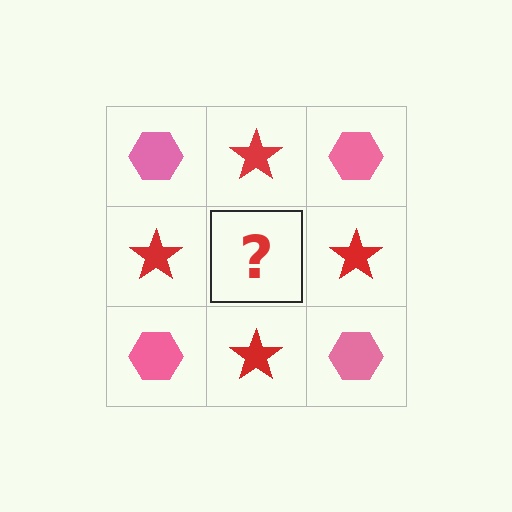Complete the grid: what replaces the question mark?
The question mark should be replaced with a pink hexagon.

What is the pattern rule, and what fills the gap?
The rule is that it alternates pink hexagon and red star in a checkerboard pattern. The gap should be filled with a pink hexagon.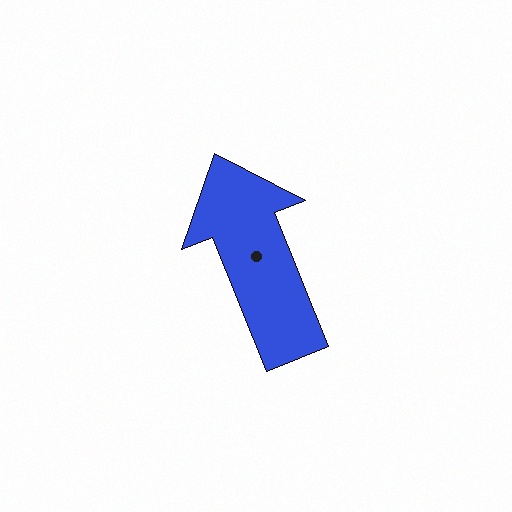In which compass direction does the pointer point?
North.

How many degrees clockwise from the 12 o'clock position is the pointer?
Approximately 338 degrees.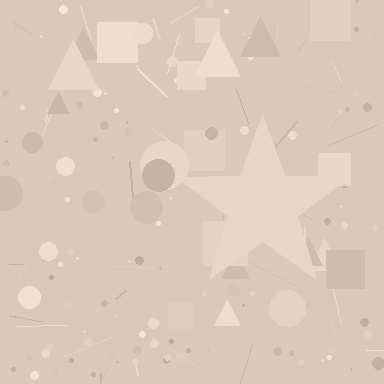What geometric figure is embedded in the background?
A star is embedded in the background.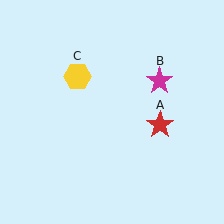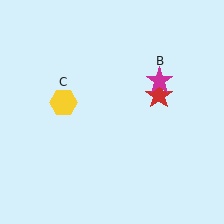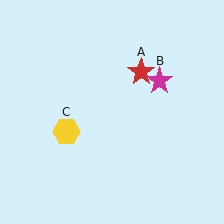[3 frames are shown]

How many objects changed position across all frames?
2 objects changed position: red star (object A), yellow hexagon (object C).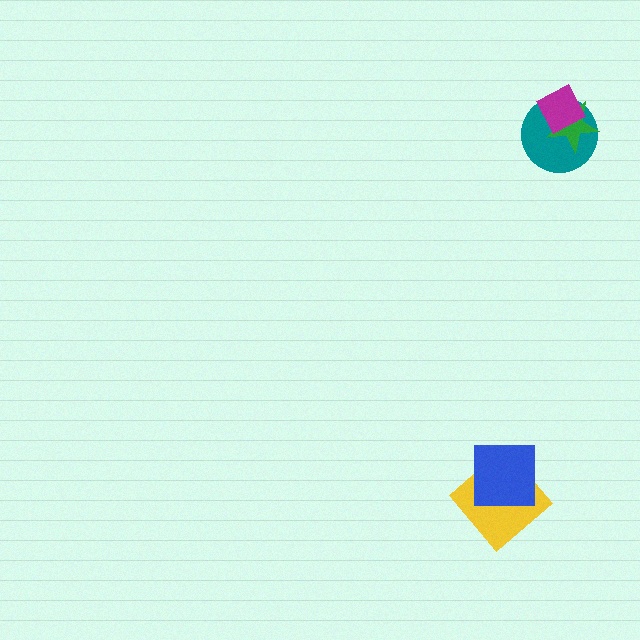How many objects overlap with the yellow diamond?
1 object overlaps with the yellow diamond.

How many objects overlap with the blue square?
1 object overlaps with the blue square.